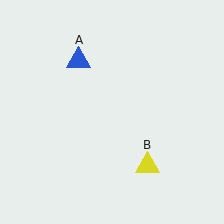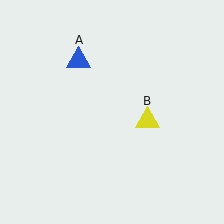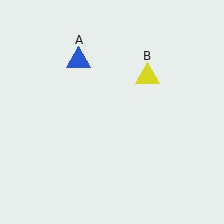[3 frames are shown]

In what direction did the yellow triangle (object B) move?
The yellow triangle (object B) moved up.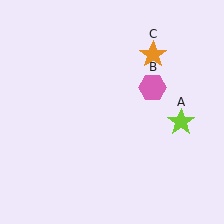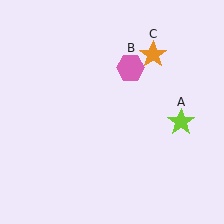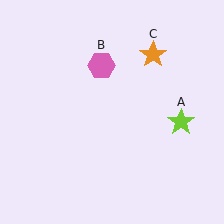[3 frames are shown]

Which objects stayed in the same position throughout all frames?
Lime star (object A) and orange star (object C) remained stationary.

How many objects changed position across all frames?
1 object changed position: pink hexagon (object B).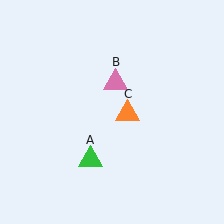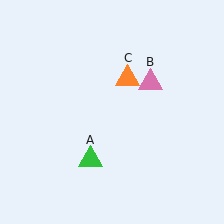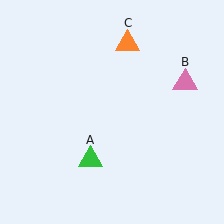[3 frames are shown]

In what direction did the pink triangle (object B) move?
The pink triangle (object B) moved right.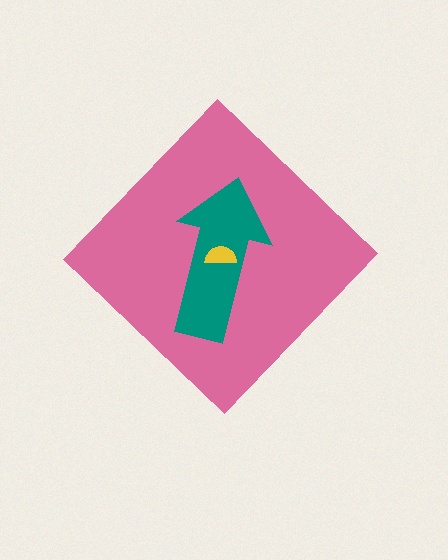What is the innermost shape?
The yellow semicircle.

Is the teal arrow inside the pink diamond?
Yes.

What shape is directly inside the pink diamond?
The teal arrow.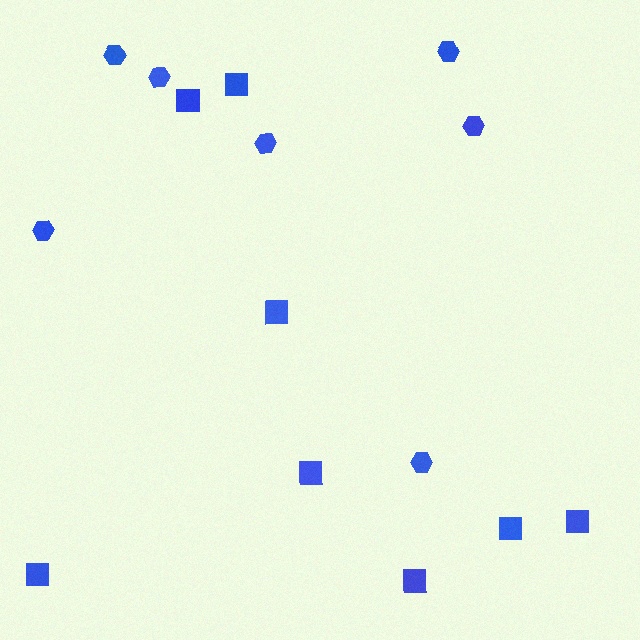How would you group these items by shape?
There are 2 groups: one group of hexagons (7) and one group of squares (8).